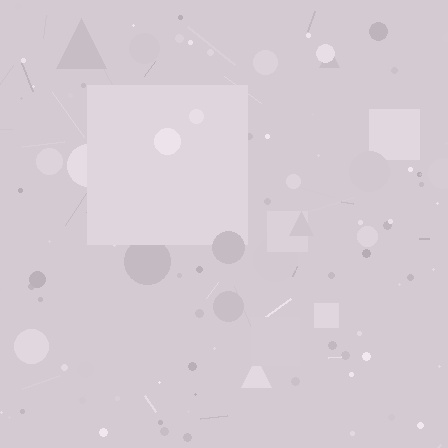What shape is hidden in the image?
A square is hidden in the image.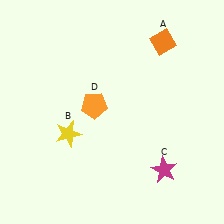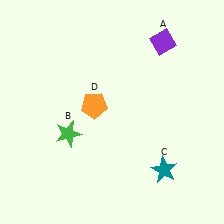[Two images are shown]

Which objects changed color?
A changed from orange to purple. B changed from yellow to green. C changed from magenta to teal.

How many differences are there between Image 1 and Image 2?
There are 3 differences between the two images.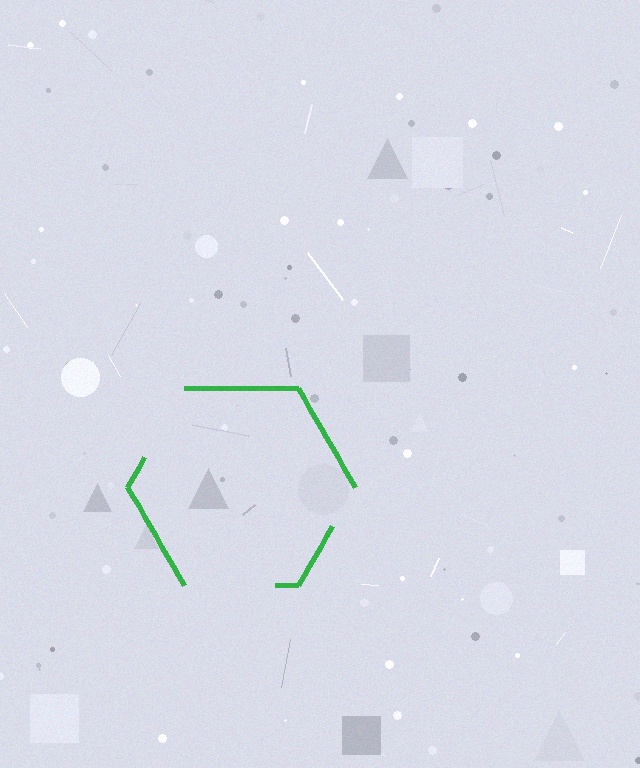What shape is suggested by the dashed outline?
The dashed outline suggests a hexagon.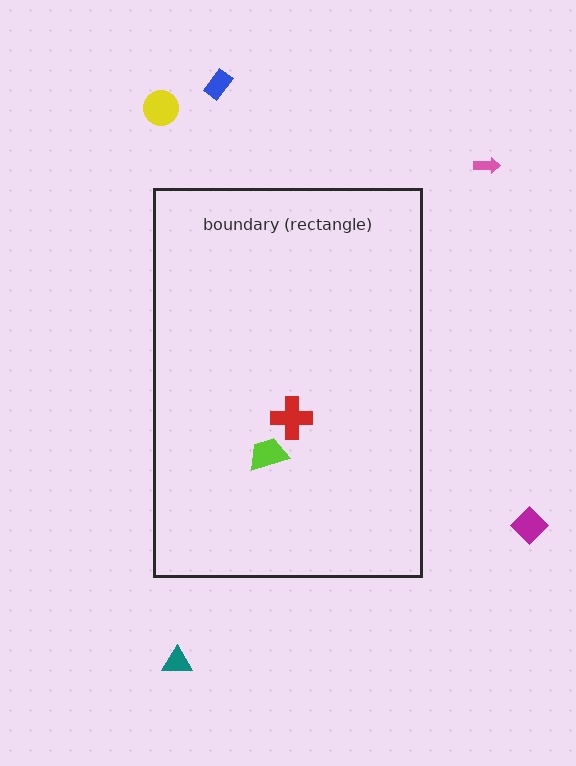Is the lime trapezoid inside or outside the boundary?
Inside.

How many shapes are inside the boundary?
2 inside, 5 outside.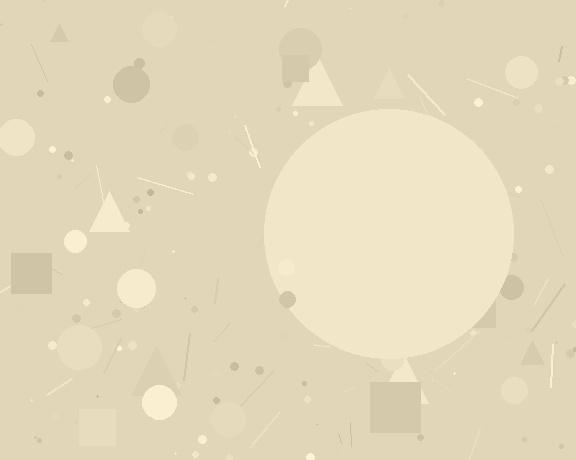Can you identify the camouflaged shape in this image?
The camouflaged shape is a circle.